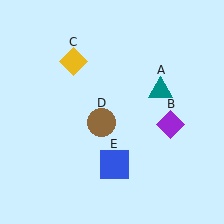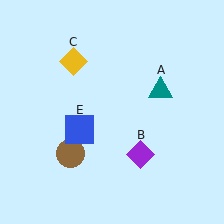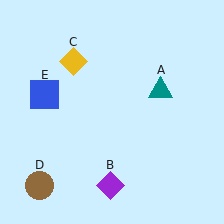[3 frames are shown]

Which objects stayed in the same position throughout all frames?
Teal triangle (object A) and yellow diamond (object C) remained stationary.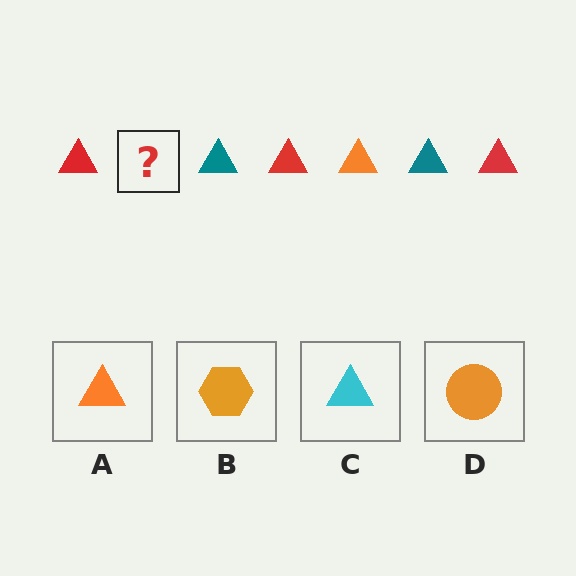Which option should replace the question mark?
Option A.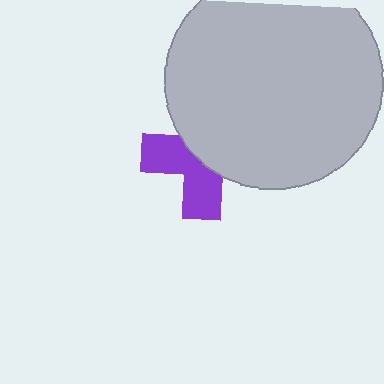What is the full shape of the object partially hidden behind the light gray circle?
The partially hidden object is a purple cross.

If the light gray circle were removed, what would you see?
You would see the complete purple cross.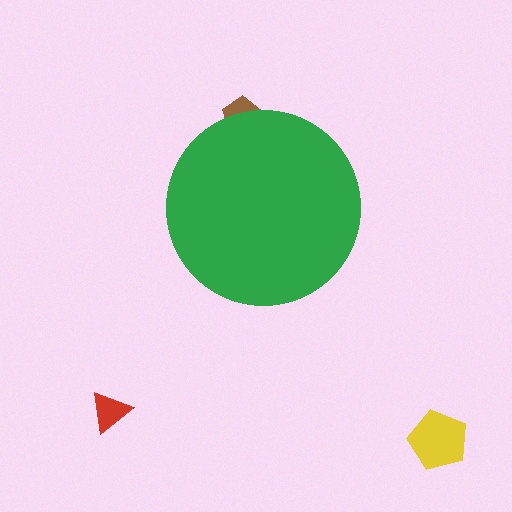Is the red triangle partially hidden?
No, the red triangle is fully visible.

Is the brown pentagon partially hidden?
Yes, the brown pentagon is partially hidden behind the green circle.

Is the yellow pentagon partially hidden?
No, the yellow pentagon is fully visible.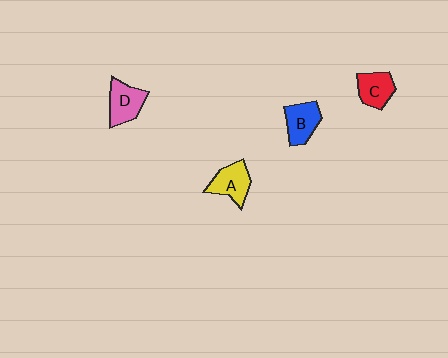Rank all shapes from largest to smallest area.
From largest to smallest: D (pink), A (yellow), B (blue), C (red).